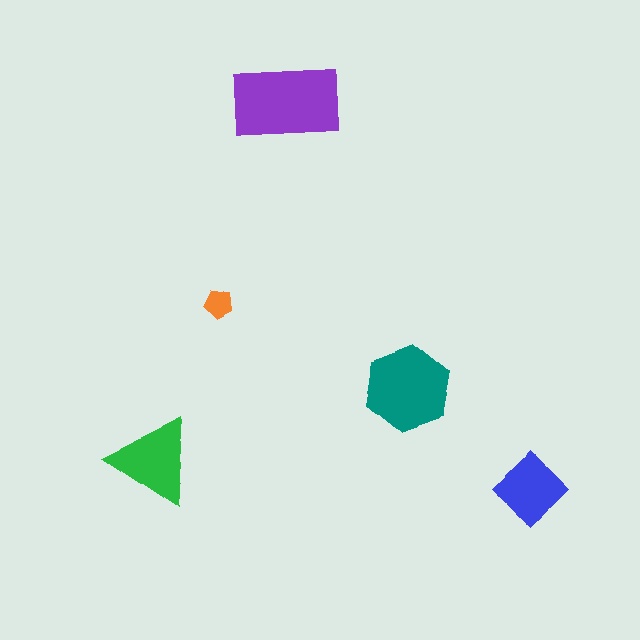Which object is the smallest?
The orange pentagon.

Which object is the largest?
The purple rectangle.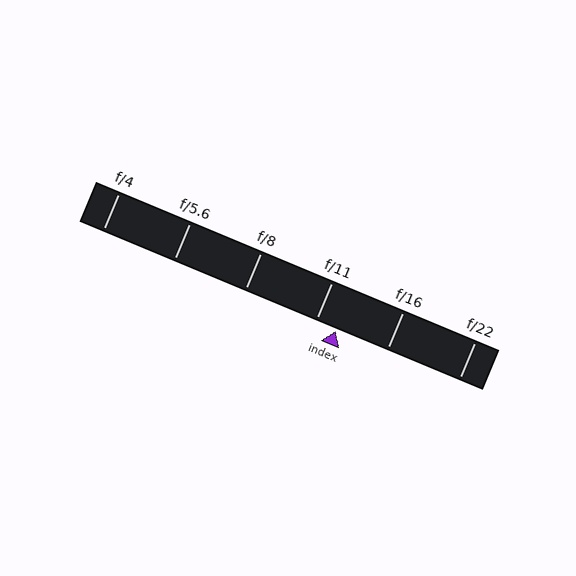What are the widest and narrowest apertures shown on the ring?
The widest aperture shown is f/4 and the narrowest is f/22.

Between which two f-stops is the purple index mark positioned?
The index mark is between f/11 and f/16.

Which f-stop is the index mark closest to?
The index mark is closest to f/11.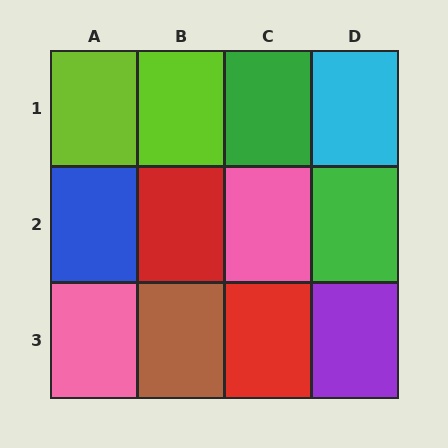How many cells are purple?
1 cell is purple.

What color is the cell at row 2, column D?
Green.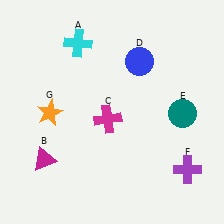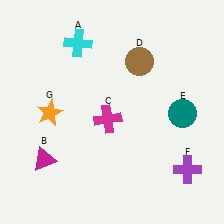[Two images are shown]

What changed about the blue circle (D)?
In Image 1, D is blue. In Image 2, it changed to brown.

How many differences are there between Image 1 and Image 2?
There is 1 difference between the two images.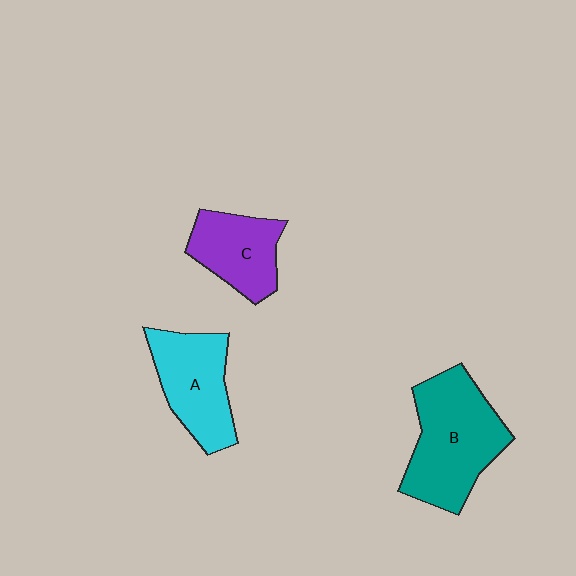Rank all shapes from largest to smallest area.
From largest to smallest: B (teal), A (cyan), C (purple).